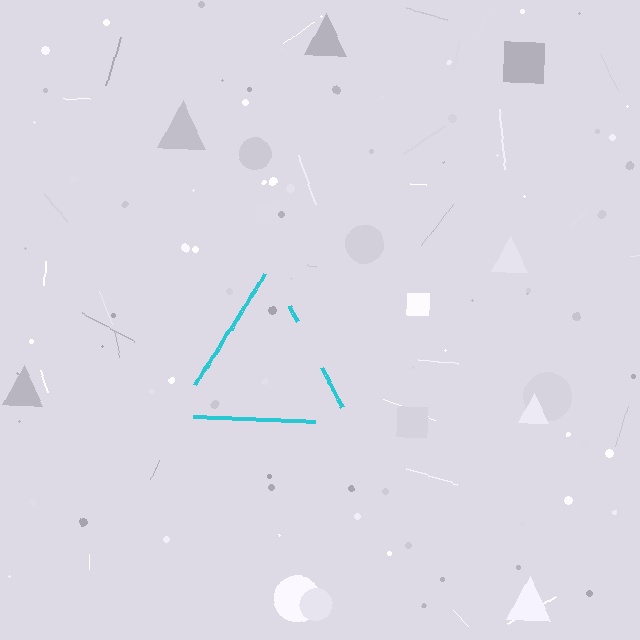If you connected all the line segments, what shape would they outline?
They would outline a triangle.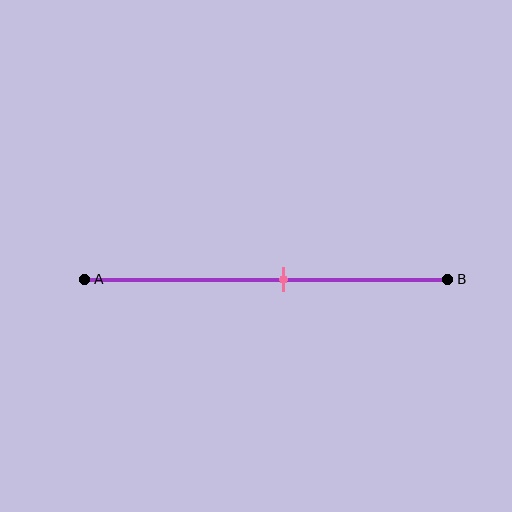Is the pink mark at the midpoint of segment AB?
No, the mark is at about 55% from A, not at the 50% midpoint.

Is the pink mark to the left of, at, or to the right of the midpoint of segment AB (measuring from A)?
The pink mark is to the right of the midpoint of segment AB.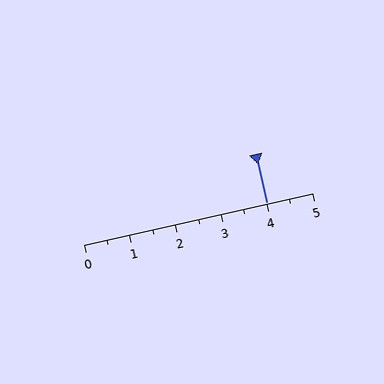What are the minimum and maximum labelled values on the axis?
The axis runs from 0 to 5.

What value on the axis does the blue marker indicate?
The marker indicates approximately 4.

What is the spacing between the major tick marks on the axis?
The major ticks are spaced 1 apart.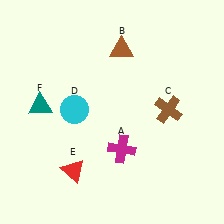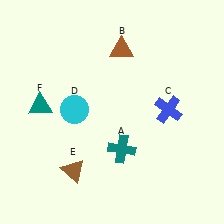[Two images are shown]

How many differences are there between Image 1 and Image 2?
There are 3 differences between the two images.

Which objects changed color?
A changed from magenta to teal. C changed from brown to blue. E changed from red to brown.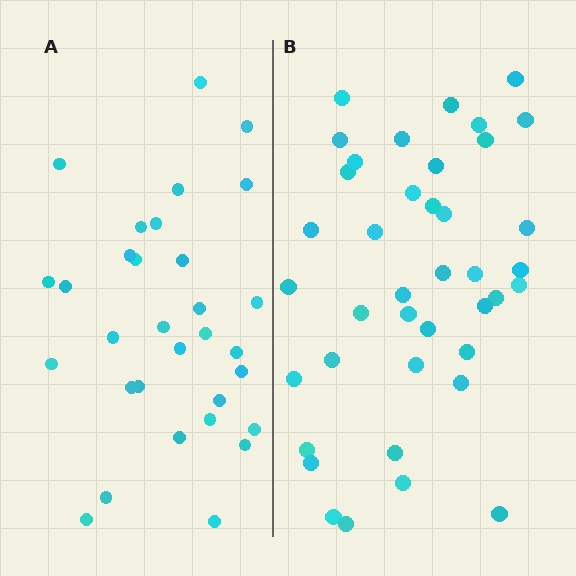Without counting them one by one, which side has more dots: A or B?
Region B (the right region) has more dots.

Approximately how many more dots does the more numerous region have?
Region B has roughly 8 or so more dots than region A.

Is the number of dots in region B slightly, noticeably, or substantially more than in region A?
Region B has noticeably more, but not dramatically so. The ratio is roughly 1.3 to 1.